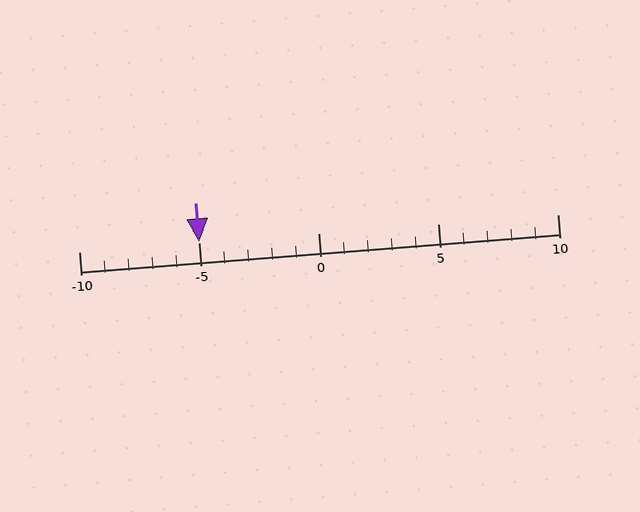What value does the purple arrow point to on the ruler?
The purple arrow points to approximately -5.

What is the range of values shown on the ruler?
The ruler shows values from -10 to 10.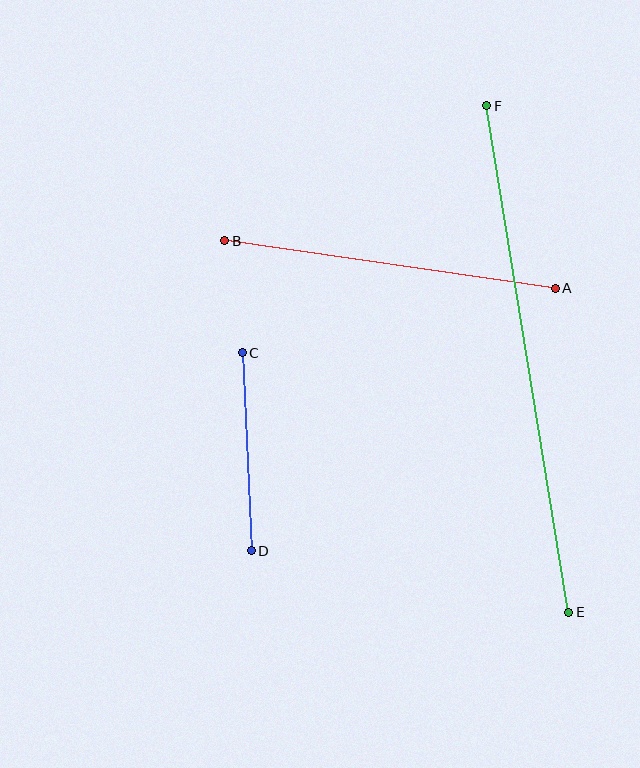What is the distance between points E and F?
The distance is approximately 513 pixels.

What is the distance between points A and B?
The distance is approximately 334 pixels.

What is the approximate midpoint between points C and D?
The midpoint is at approximately (247, 452) pixels.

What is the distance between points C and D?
The distance is approximately 198 pixels.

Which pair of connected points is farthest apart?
Points E and F are farthest apart.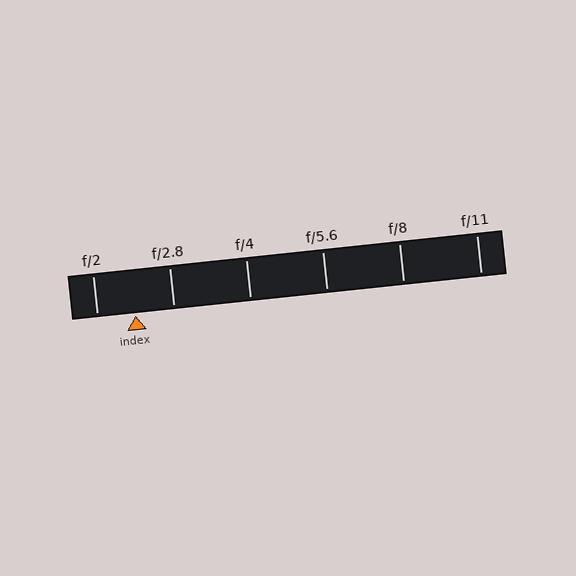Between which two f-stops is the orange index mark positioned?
The index mark is between f/2 and f/2.8.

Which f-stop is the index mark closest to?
The index mark is closest to f/2.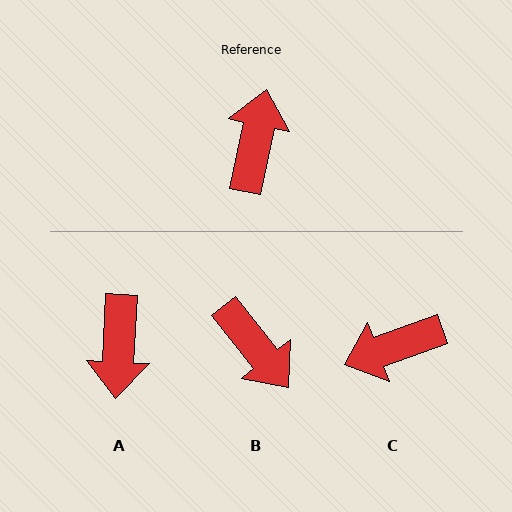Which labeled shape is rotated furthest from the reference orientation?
A, about 171 degrees away.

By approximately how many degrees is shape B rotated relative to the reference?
Approximately 129 degrees clockwise.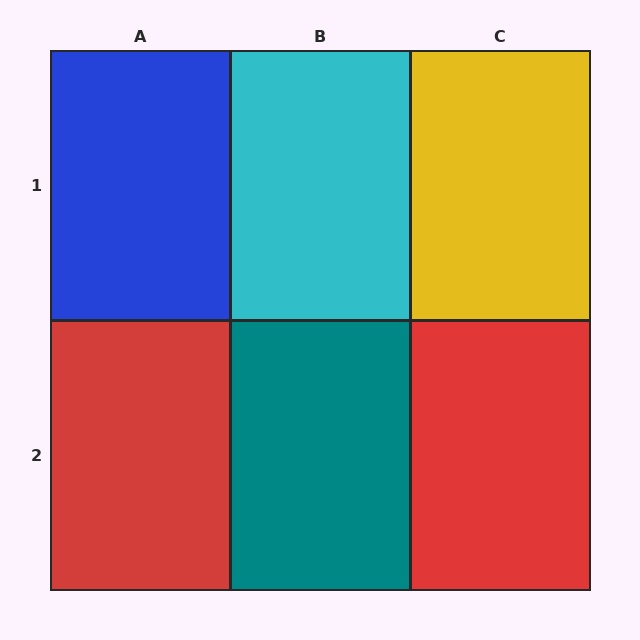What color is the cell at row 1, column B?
Cyan.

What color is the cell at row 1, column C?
Yellow.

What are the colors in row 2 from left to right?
Red, teal, red.